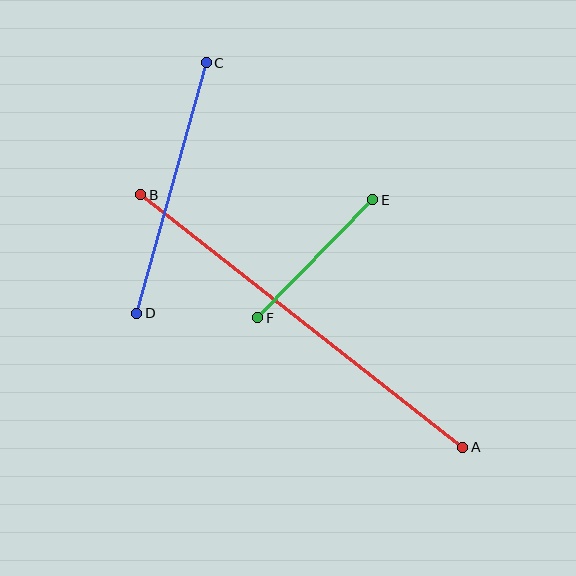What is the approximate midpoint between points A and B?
The midpoint is at approximately (302, 321) pixels.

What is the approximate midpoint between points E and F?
The midpoint is at approximately (315, 259) pixels.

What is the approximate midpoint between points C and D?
The midpoint is at approximately (172, 188) pixels.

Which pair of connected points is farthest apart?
Points A and B are farthest apart.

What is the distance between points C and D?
The distance is approximately 260 pixels.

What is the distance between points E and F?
The distance is approximately 165 pixels.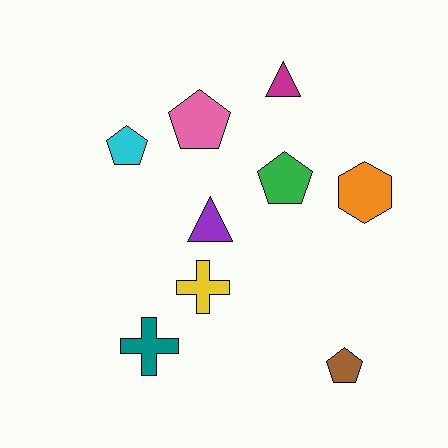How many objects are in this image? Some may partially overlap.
There are 9 objects.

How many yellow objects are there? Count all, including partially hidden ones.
There is 1 yellow object.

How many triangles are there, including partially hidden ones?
There are 2 triangles.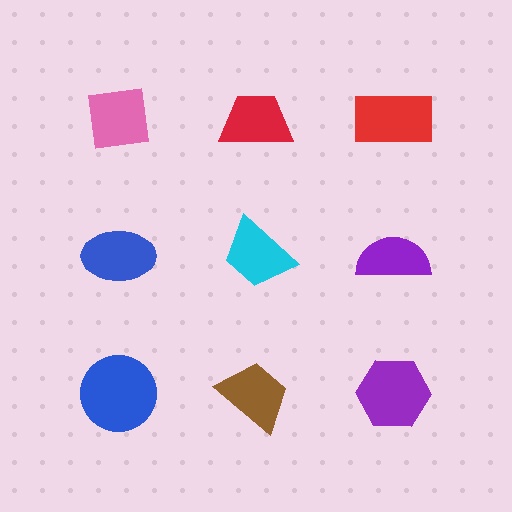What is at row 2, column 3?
A purple semicircle.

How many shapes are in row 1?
3 shapes.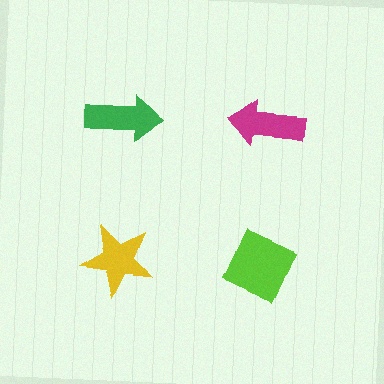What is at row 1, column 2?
A magenta arrow.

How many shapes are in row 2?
2 shapes.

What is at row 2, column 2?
A lime diamond.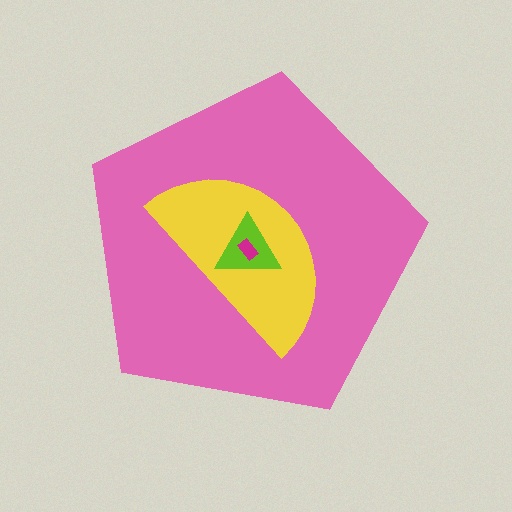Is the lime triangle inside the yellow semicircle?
Yes.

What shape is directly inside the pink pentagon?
The yellow semicircle.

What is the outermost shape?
The pink pentagon.